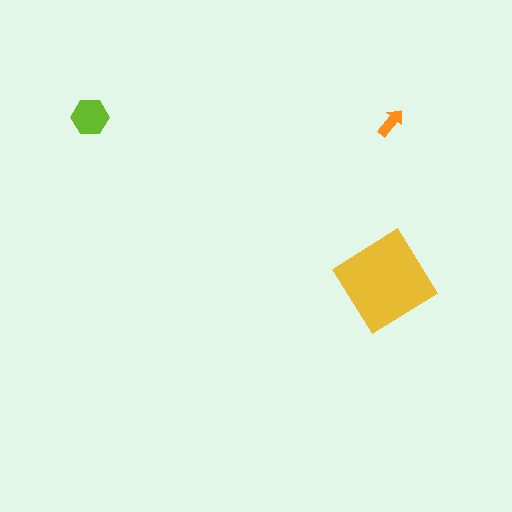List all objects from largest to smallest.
The yellow diamond, the lime hexagon, the orange arrow.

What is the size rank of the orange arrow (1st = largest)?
3rd.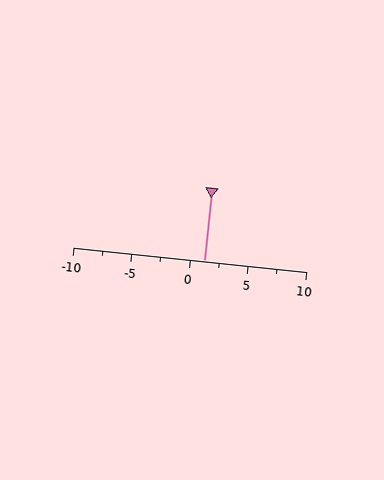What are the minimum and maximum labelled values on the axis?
The axis runs from -10 to 10.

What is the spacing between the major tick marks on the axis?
The major ticks are spaced 5 apart.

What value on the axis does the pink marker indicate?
The marker indicates approximately 1.2.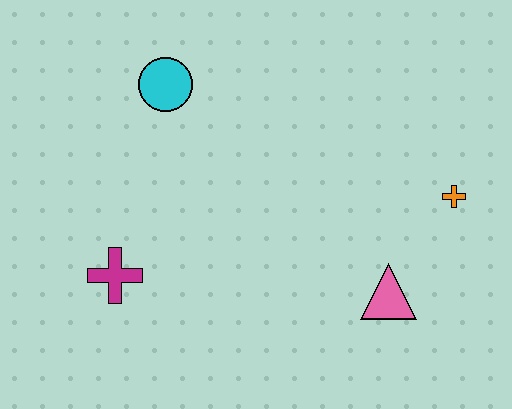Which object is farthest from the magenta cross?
The orange cross is farthest from the magenta cross.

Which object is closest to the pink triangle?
The orange cross is closest to the pink triangle.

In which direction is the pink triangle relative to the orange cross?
The pink triangle is below the orange cross.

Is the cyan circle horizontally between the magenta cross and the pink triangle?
Yes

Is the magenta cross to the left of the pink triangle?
Yes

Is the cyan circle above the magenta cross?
Yes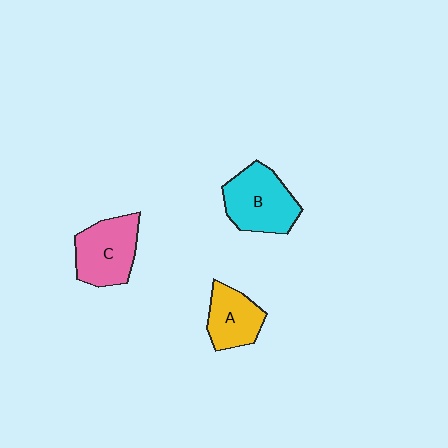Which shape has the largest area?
Shape B (cyan).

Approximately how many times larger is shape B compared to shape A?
Approximately 1.4 times.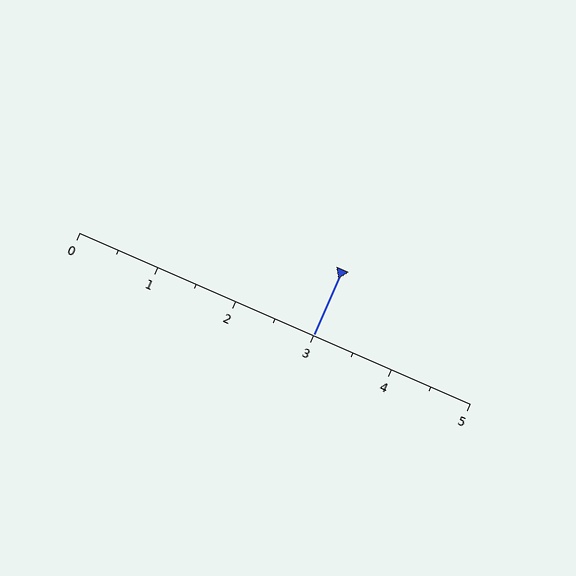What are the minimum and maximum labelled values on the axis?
The axis runs from 0 to 5.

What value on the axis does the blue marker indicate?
The marker indicates approximately 3.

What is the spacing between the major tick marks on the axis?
The major ticks are spaced 1 apart.